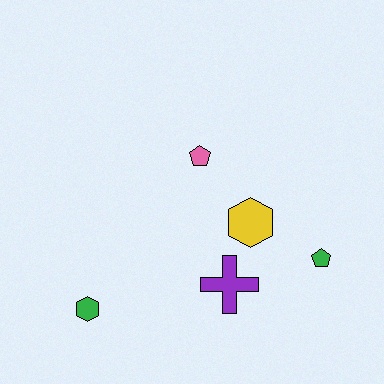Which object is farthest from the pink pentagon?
The green hexagon is farthest from the pink pentagon.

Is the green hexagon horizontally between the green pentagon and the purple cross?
No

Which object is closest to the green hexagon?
The purple cross is closest to the green hexagon.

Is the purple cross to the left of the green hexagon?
No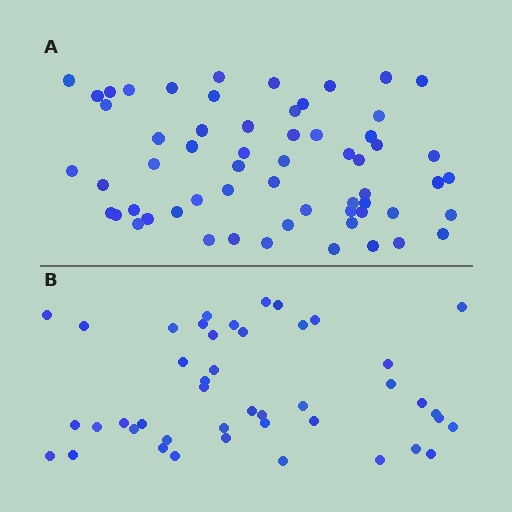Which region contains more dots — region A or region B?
Region A (the top region) has more dots.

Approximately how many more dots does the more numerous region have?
Region A has approximately 15 more dots than region B.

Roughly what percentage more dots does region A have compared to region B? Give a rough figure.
About 35% more.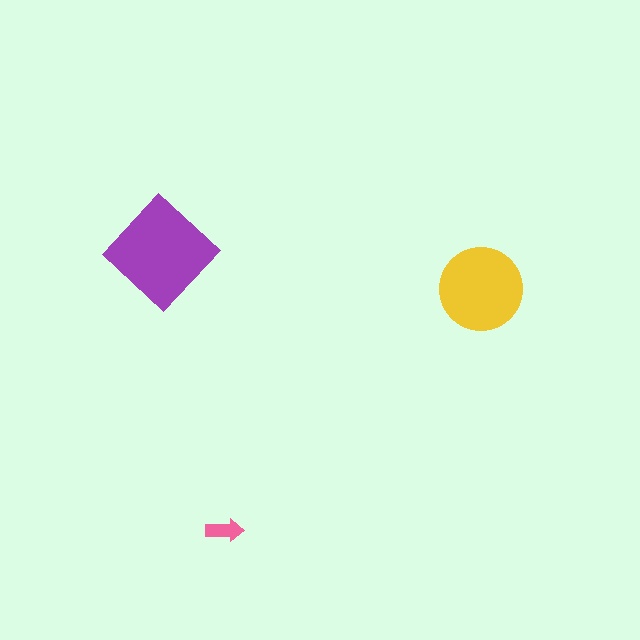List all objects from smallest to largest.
The pink arrow, the yellow circle, the purple diamond.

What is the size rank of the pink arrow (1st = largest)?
3rd.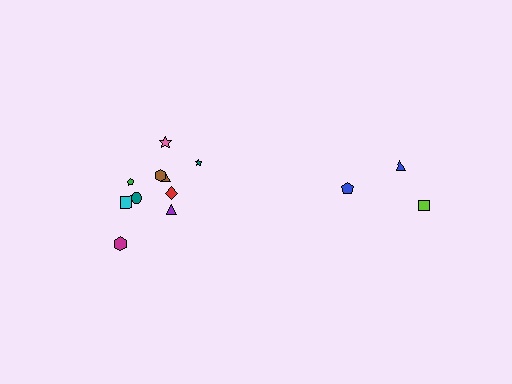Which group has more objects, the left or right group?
The left group.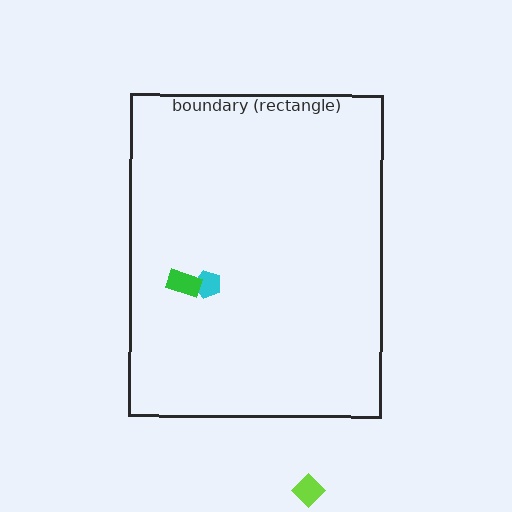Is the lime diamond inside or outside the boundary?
Outside.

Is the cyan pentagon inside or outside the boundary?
Inside.